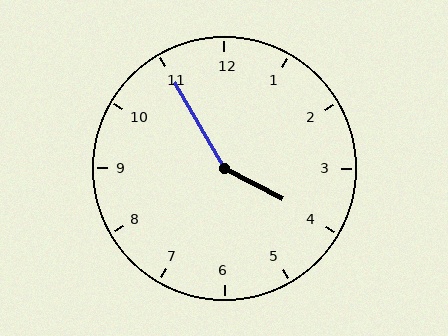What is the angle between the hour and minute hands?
Approximately 148 degrees.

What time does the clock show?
3:55.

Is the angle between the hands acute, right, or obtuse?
It is obtuse.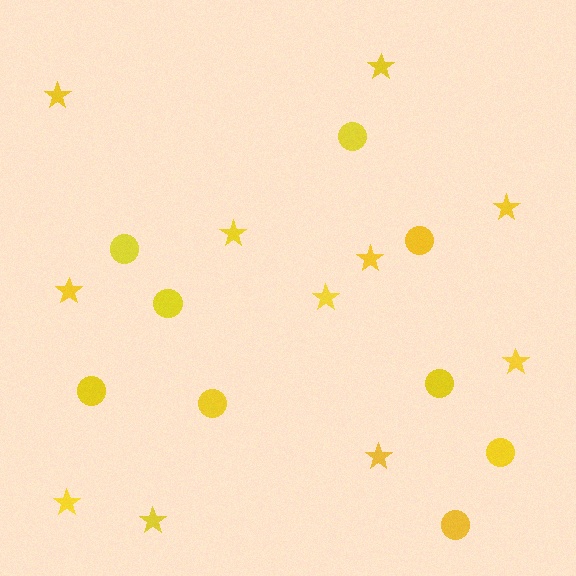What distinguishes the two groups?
There are 2 groups: one group of circles (9) and one group of stars (11).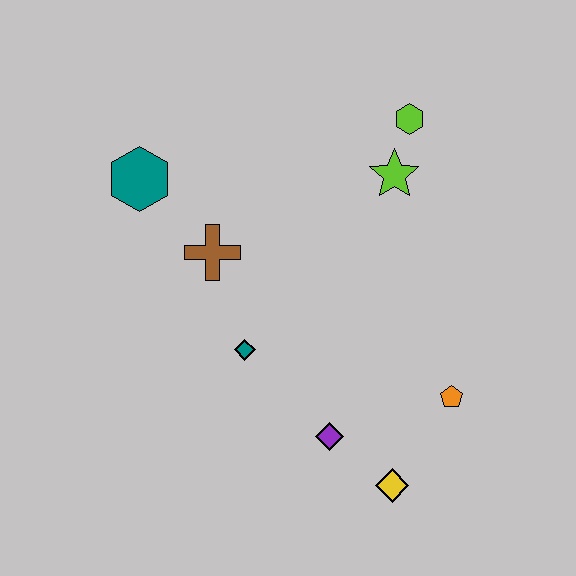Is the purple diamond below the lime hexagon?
Yes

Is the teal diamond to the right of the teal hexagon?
Yes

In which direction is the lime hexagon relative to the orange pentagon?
The lime hexagon is above the orange pentagon.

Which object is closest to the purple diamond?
The yellow diamond is closest to the purple diamond.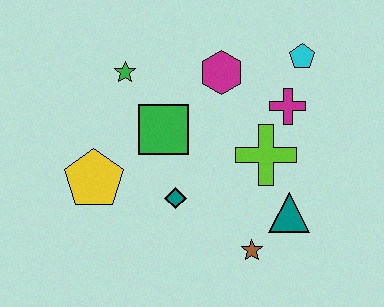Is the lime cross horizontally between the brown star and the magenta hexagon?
No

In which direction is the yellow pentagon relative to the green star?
The yellow pentagon is below the green star.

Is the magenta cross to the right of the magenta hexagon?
Yes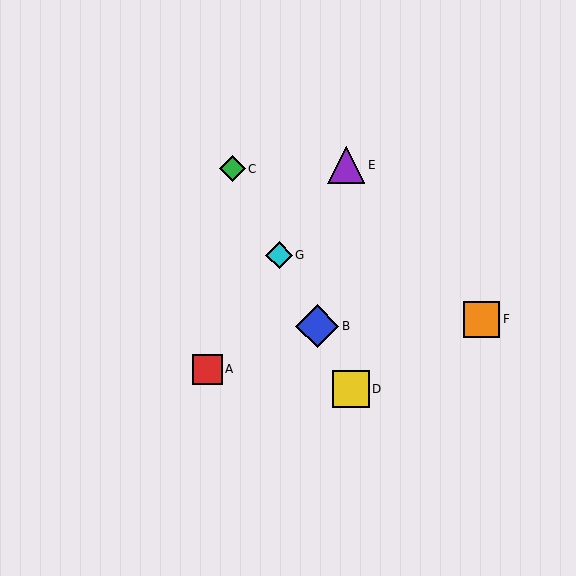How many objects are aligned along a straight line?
4 objects (B, C, D, G) are aligned along a straight line.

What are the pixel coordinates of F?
Object F is at (482, 319).